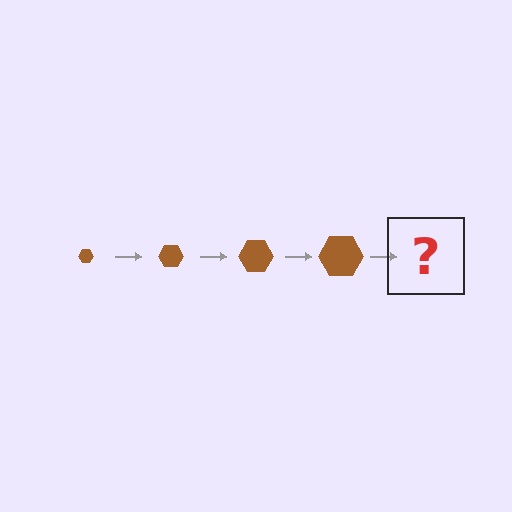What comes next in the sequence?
The next element should be a brown hexagon, larger than the previous one.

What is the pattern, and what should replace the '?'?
The pattern is that the hexagon gets progressively larger each step. The '?' should be a brown hexagon, larger than the previous one.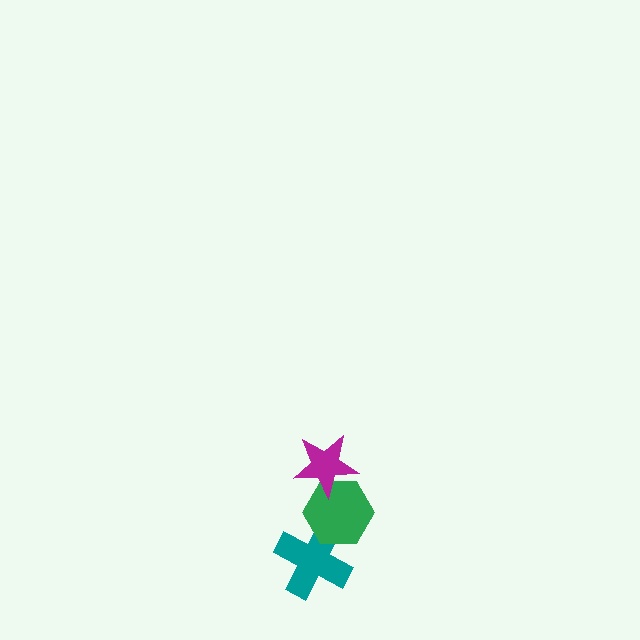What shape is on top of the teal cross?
The green hexagon is on top of the teal cross.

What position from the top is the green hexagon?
The green hexagon is 2nd from the top.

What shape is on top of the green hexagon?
The magenta star is on top of the green hexagon.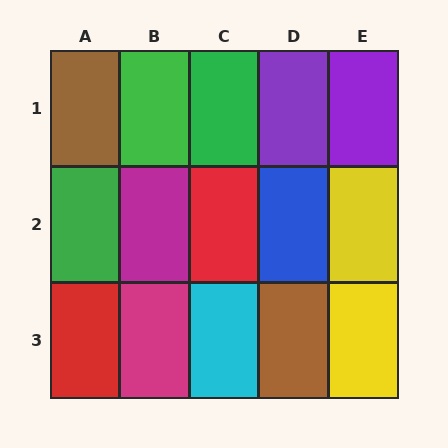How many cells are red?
2 cells are red.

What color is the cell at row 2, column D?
Blue.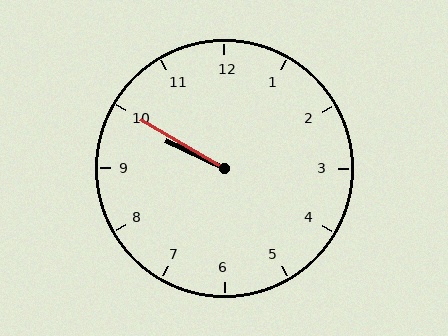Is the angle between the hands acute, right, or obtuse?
It is acute.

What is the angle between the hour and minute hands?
Approximately 5 degrees.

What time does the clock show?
9:50.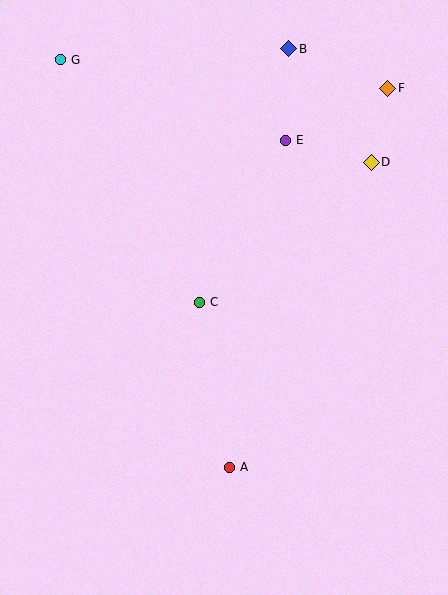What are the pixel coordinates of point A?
Point A is at (230, 467).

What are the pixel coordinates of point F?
Point F is at (388, 89).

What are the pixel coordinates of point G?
Point G is at (61, 60).